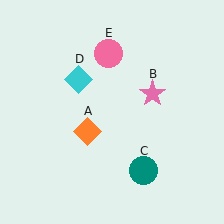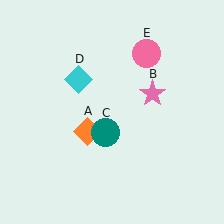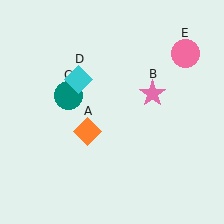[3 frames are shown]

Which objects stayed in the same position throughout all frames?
Orange diamond (object A) and pink star (object B) and cyan diamond (object D) remained stationary.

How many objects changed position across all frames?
2 objects changed position: teal circle (object C), pink circle (object E).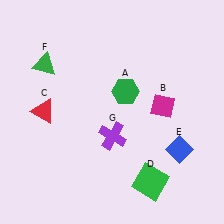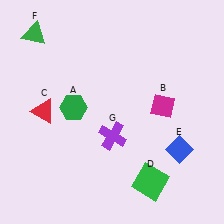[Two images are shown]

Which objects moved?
The objects that moved are: the green hexagon (A), the green triangle (F).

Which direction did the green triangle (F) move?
The green triangle (F) moved up.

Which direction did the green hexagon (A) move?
The green hexagon (A) moved left.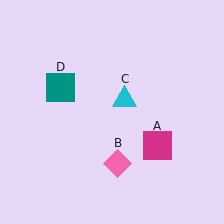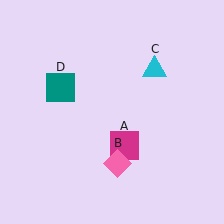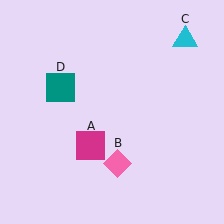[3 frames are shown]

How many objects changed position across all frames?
2 objects changed position: magenta square (object A), cyan triangle (object C).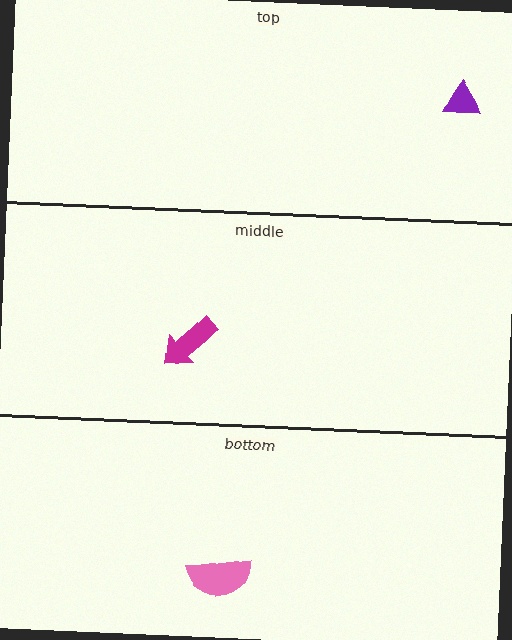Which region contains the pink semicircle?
The bottom region.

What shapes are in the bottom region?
The pink semicircle.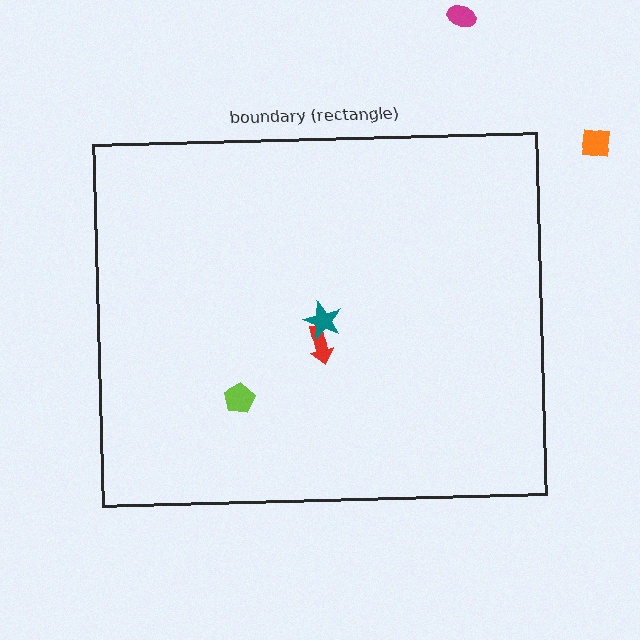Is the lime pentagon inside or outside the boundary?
Inside.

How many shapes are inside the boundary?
3 inside, 2 outside.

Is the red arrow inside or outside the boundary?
Inside.